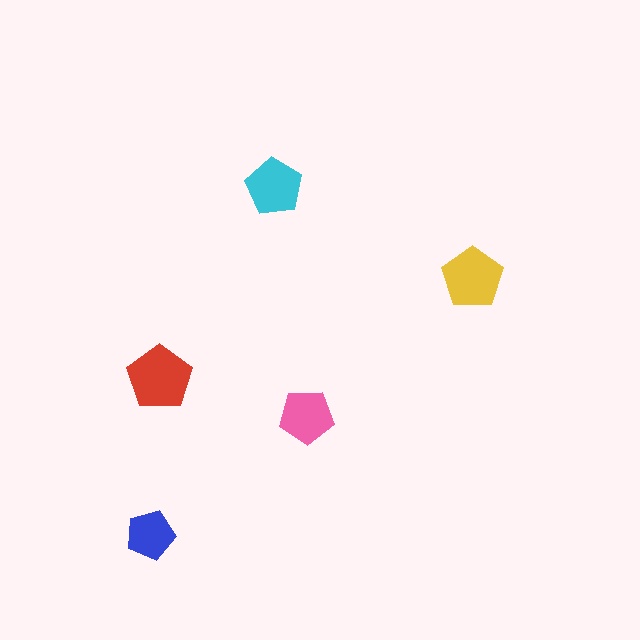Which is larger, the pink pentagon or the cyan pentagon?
The cyan one.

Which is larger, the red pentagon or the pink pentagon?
The red one.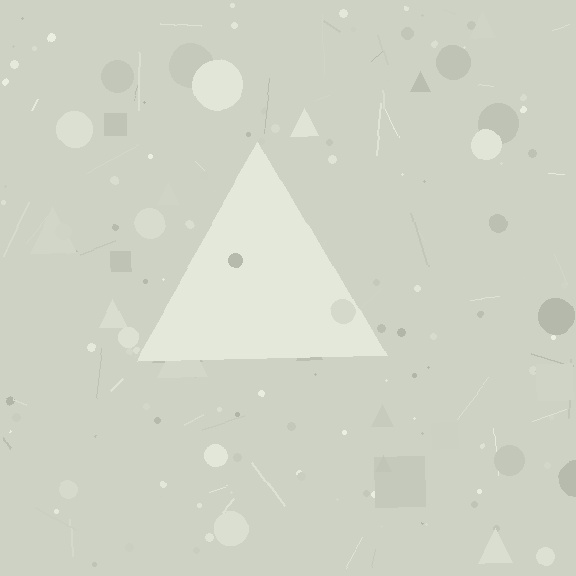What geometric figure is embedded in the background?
A triangle is embedded in the background.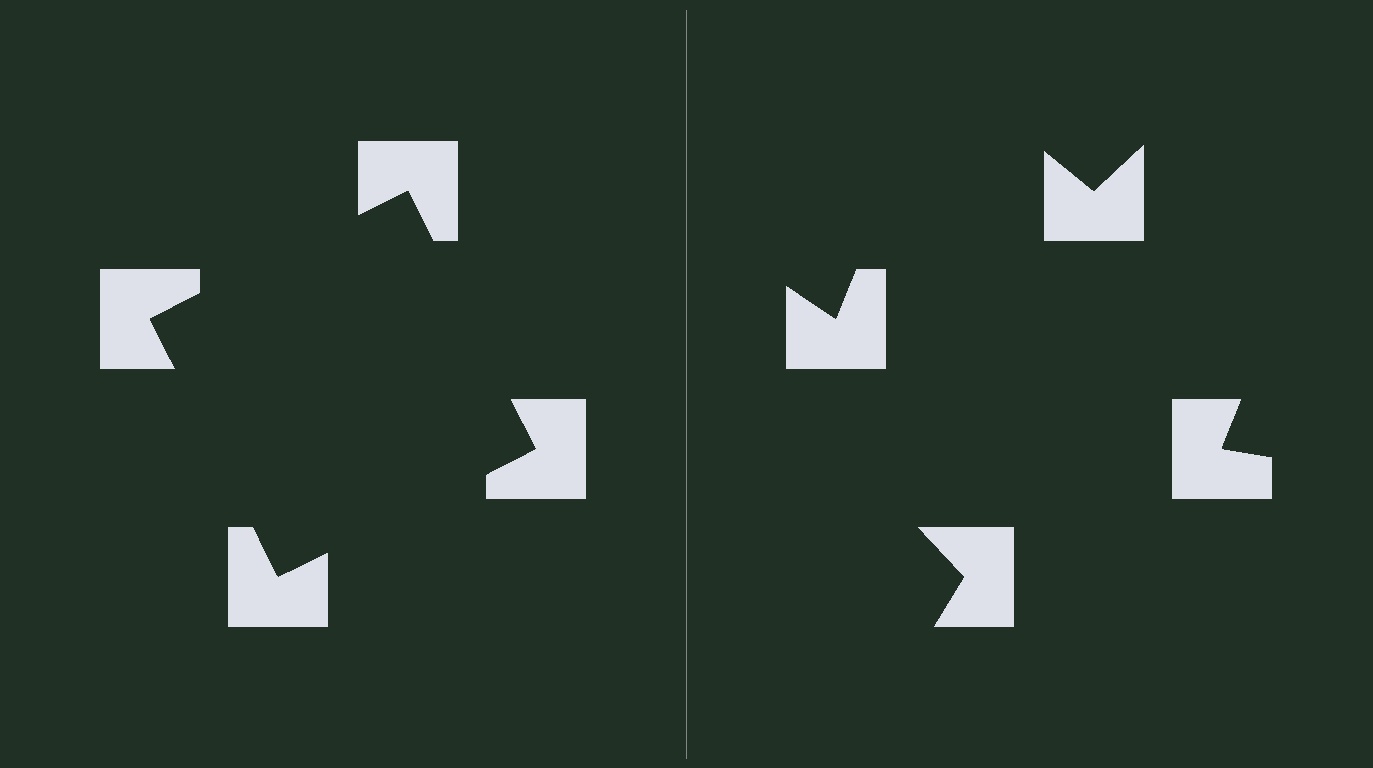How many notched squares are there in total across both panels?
8 — 4 on each side.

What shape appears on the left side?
An illusory square.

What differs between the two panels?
The notched squares are positioned identically on both sides; only the wedge orientations differ. On the left they align to a square; on the right they are misaligned.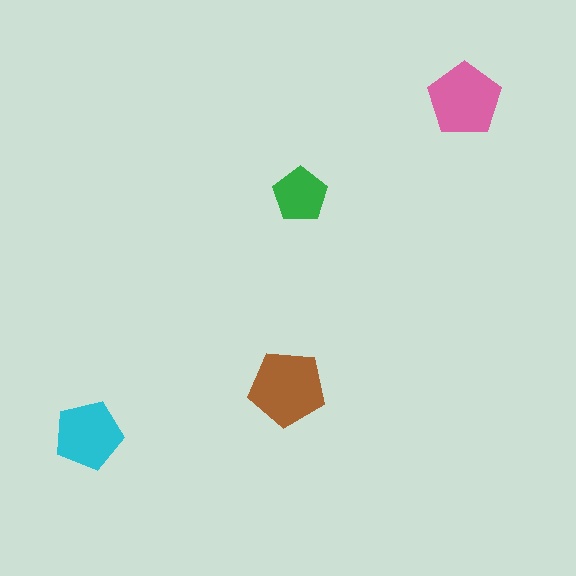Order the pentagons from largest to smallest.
the brown one, the pink one, the cyan one, the green one.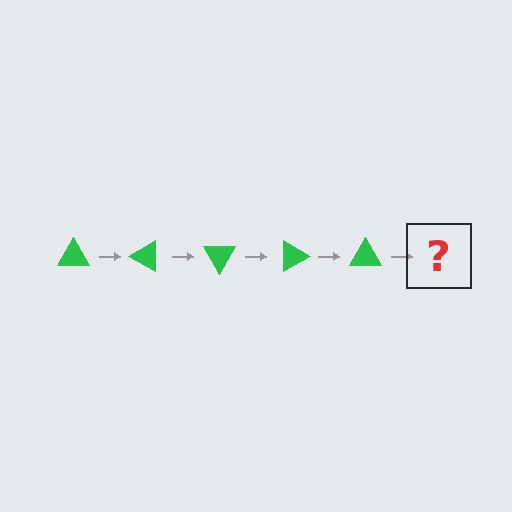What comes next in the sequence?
The next element should be a green triangle rotated 150 degrees.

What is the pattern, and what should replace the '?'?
The pattern is that the triangle rotates 30 degrees each step. The '?' should be a green triangle rotated 150 degrees.